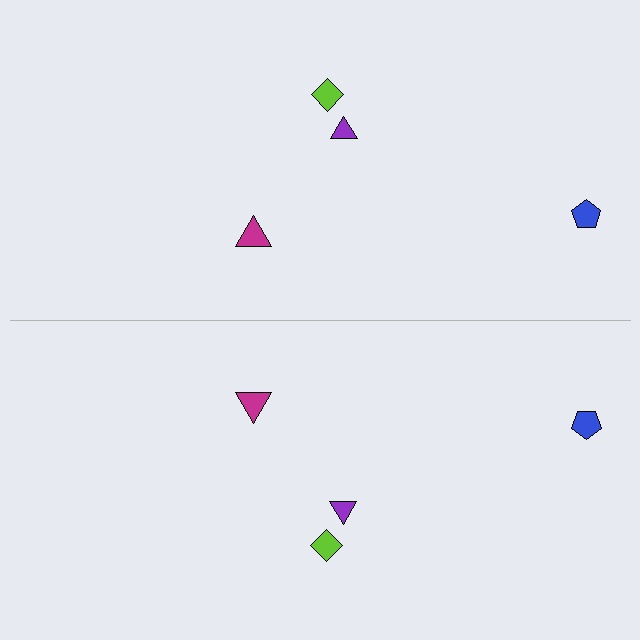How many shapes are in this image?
There are 8 shapes in this image.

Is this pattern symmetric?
Yes, this pattern has bilateral (reflection) symmetry.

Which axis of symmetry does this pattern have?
The pattern has a horizontal axis of symmetry running through the center of the image.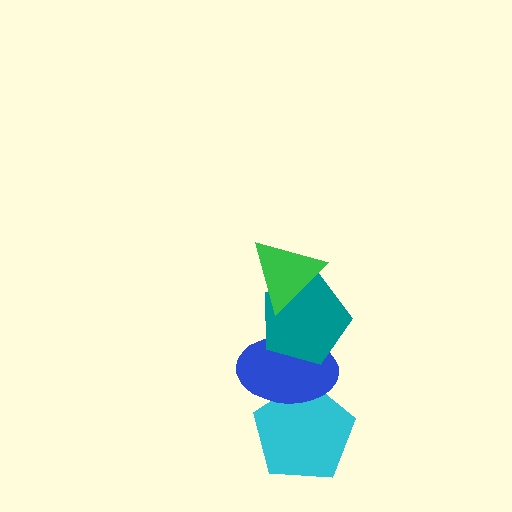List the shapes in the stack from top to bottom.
From top to bottom: the green triangle, the teal pentagon, the blue ellipse, the cyan pentagon.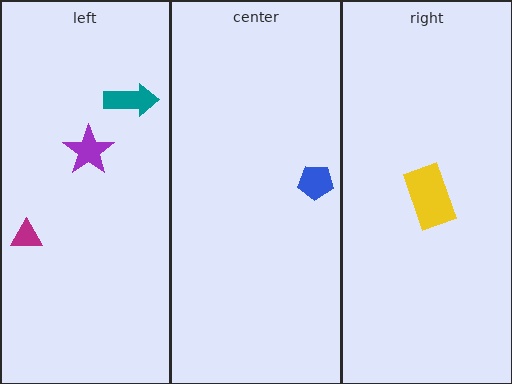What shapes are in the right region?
The yellow rectangle.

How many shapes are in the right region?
1.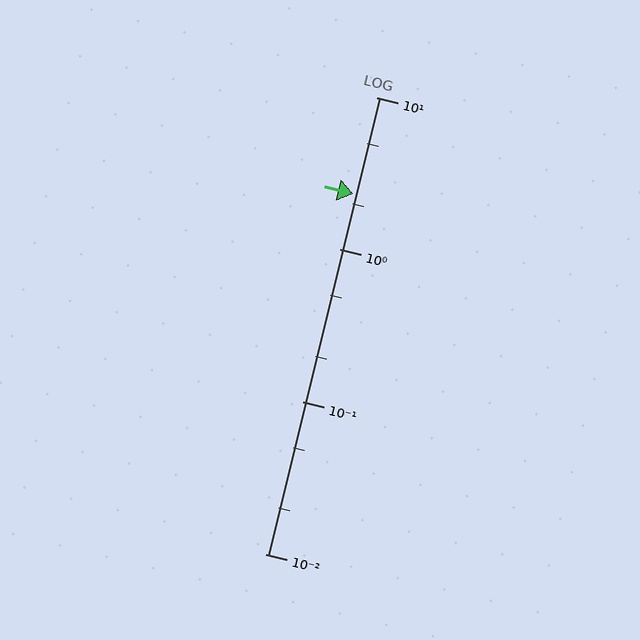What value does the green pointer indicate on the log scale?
The pointer indicates approximately 2.3.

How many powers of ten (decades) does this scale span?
The scale spans 3 decades, from 0.01 to 10.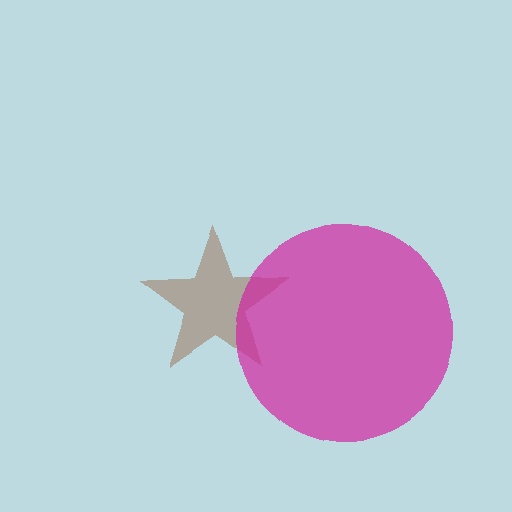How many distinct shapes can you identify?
There are 2 distinct shapes: a brown star, a magenta circle.